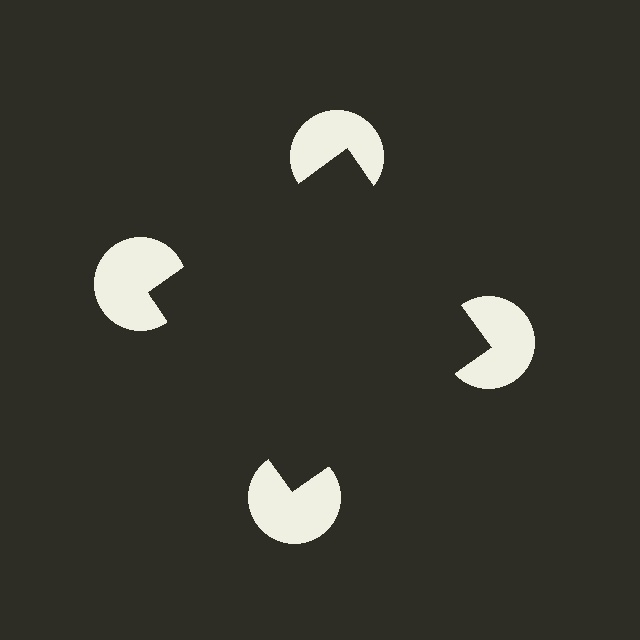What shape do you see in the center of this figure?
An illusory square — its edges are inferred from the aligned wedge cuts in the pac-man discs, not physically drawn.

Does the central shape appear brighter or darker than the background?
It typically appears slightly darker than the background, even though no actual brightness change is drawn.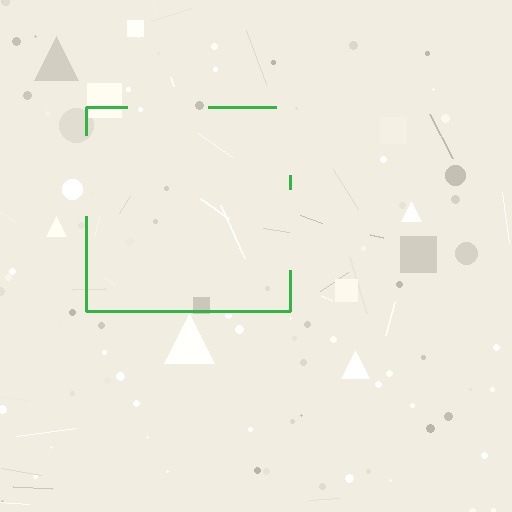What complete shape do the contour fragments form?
The contour fragments form a square.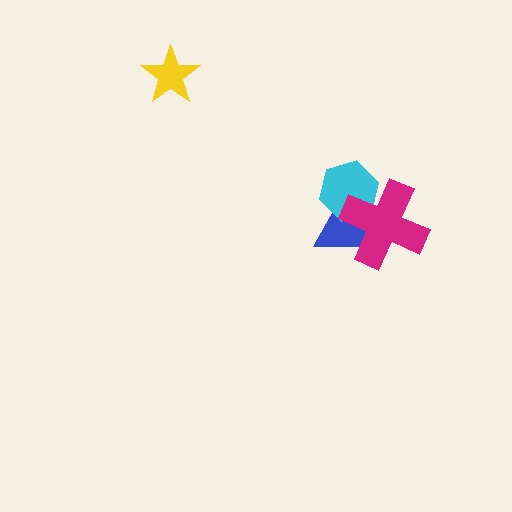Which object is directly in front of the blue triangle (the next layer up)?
The cyan hexagon is directly in front of the blue triangle.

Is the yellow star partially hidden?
No, no other shape covers it.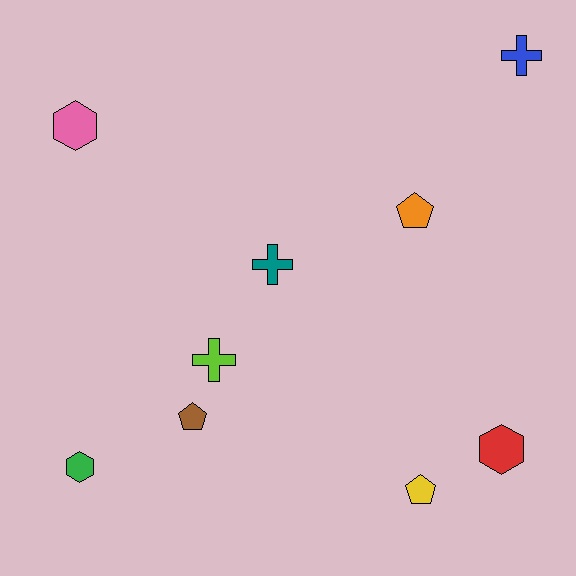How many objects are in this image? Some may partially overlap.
There are 9 objects.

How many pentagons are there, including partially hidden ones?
There are 3 pentagons.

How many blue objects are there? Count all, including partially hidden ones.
There is 1 blue object.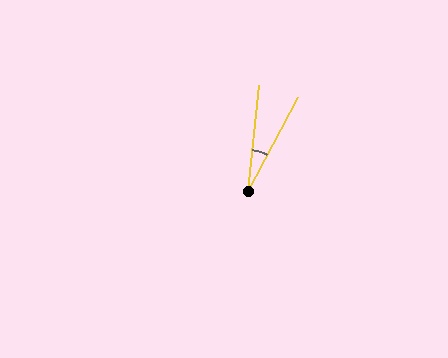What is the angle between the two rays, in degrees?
Approximately 22 degrees.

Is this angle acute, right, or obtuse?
It is acute.